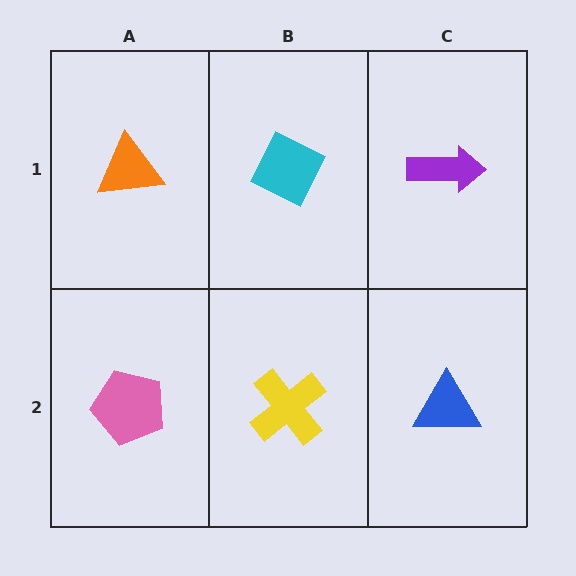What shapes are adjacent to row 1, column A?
A pink pentagon (row 2, column A), a cyan diamond (row 1, column B).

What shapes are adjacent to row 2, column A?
An orange triangle (row 1, column A), a yellow cross (row 2, column B).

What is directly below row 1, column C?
A blue triangle.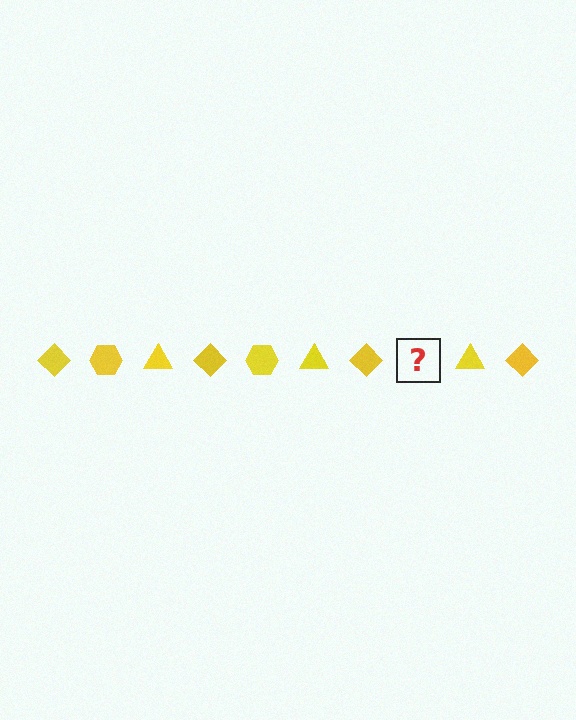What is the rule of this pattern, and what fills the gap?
The rule is that the pattern cycles through diamond, hexagon, triangle shapes in yellow. The gap should be filled with a yellow hexagon.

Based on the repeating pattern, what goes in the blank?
The blank should be a yellow hexagon.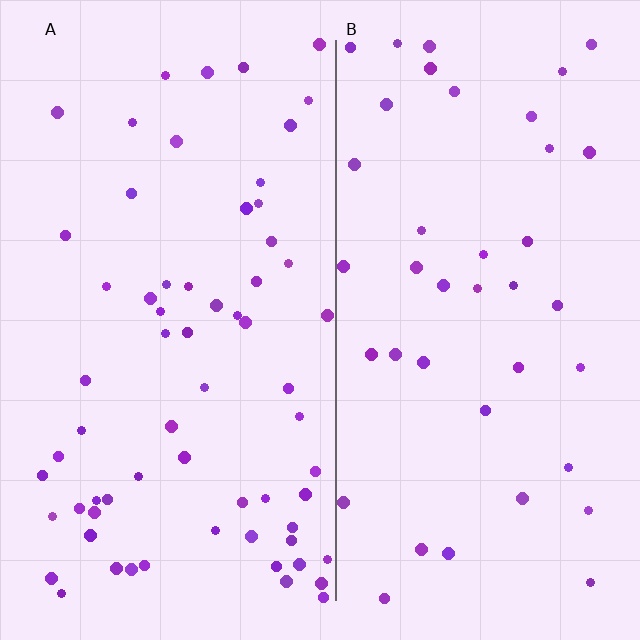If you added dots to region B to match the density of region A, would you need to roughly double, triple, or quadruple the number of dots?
Approximately double.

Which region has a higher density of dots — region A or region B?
A (the left).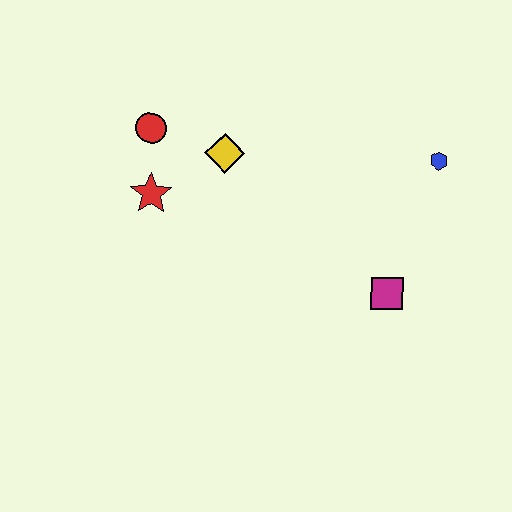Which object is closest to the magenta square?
The blue hexagon is closest to the magenta square.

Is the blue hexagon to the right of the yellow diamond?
Yes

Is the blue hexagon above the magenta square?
Yes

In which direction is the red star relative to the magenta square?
The red star is to the left of the magenta square.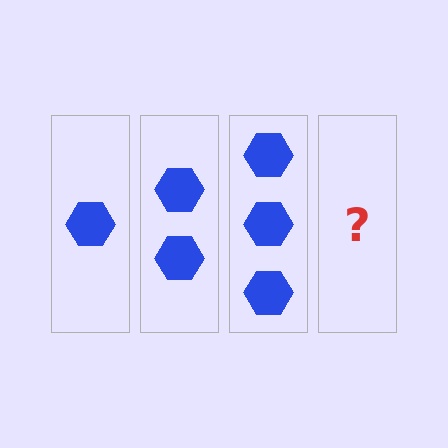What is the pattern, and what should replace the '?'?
The pattern is that each step adds one more hexagon. The '?' should be 4 hexagons.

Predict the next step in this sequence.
The next step is 4 hexagons.